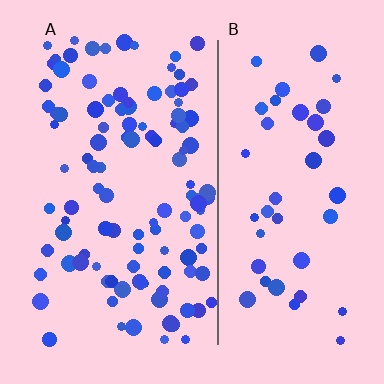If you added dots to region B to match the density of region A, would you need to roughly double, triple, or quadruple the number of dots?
Approximately triple.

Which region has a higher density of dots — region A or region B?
A (the left).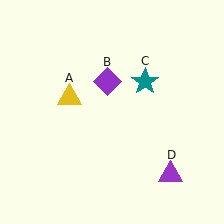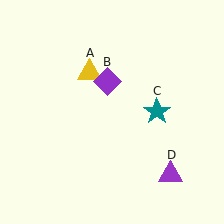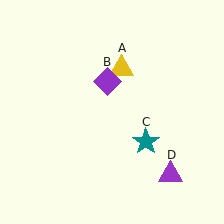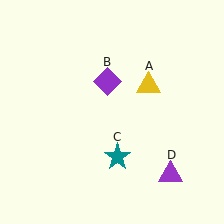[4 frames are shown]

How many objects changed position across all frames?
2 objects changed position: yellow triangle (object A), teal star (object C).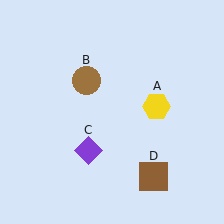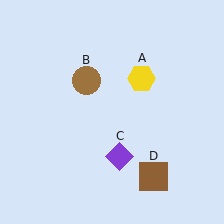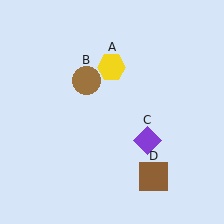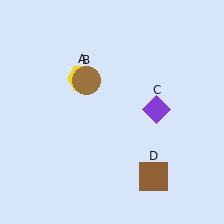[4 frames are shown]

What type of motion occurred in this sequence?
The yellow hexagon (object A), purple diamond (object C) rotated counterclockwise around the center of the scene.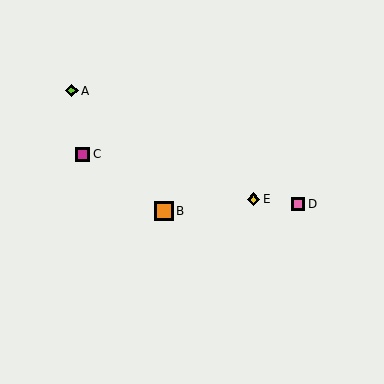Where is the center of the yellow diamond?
The center of the yellow diamond is at (253, 199).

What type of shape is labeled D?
Shape D is a pink square.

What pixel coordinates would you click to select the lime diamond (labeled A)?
Click at (72, 91) to select the lime diamond A.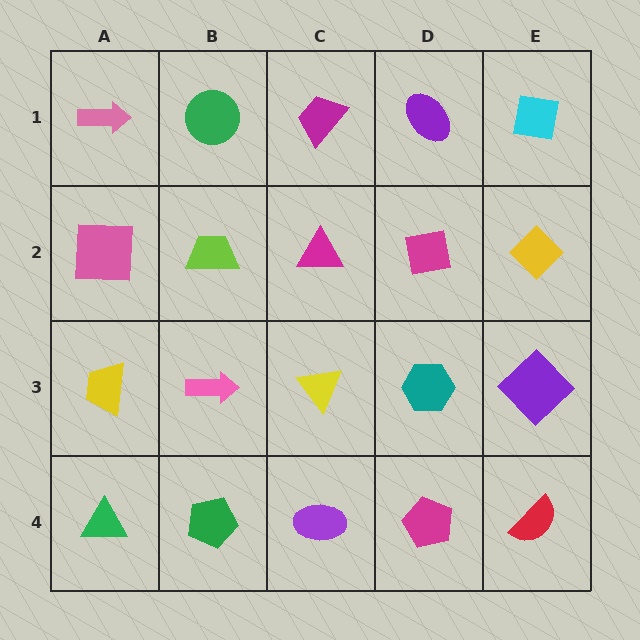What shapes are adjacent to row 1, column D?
A magenta square (row 2, column D), a magenta trapezoid (row 1, column C), a cyan square (row 1, column E).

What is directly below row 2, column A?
A yellow trapezoid.